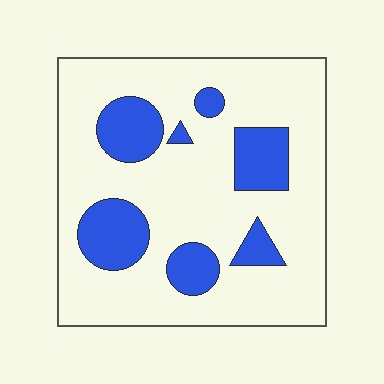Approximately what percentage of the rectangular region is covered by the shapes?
Approximately 20%.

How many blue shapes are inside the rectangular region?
7.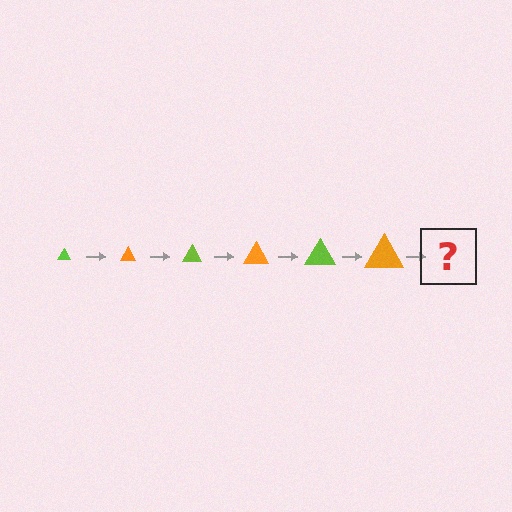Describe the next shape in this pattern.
It should be a lime triangle, larger than the previous one.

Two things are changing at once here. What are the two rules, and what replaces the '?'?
The two rules are that the triangle grows larger each step and the color cycles through lime and orange. The '?' should be a lime triangle, larger than the previous one.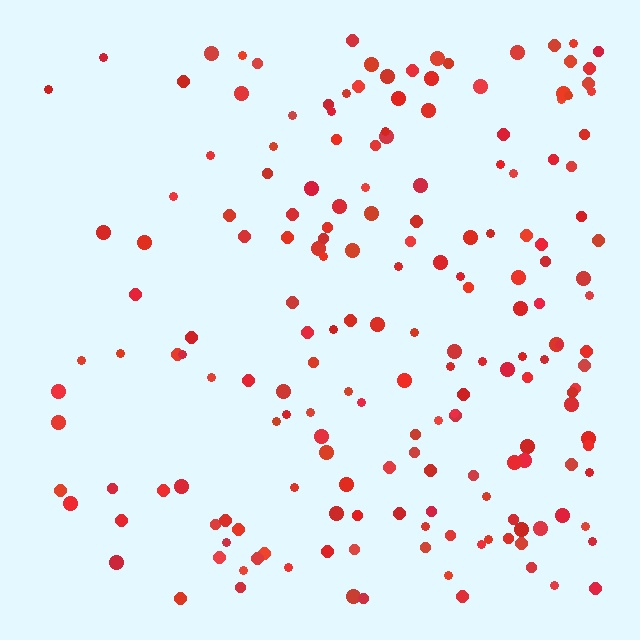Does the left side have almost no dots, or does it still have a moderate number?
Still a moderate number, just noticeably fewer than the right.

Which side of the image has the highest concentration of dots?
The right.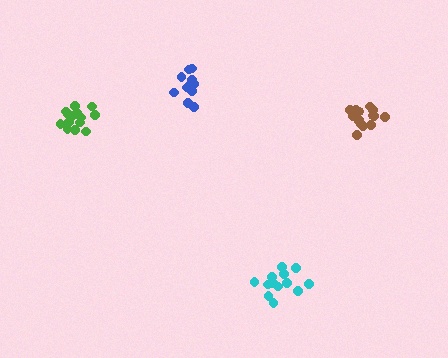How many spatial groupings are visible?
There are 4 spatial groupings.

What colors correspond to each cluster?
The clusters are colored: blue, brown, cyan, green.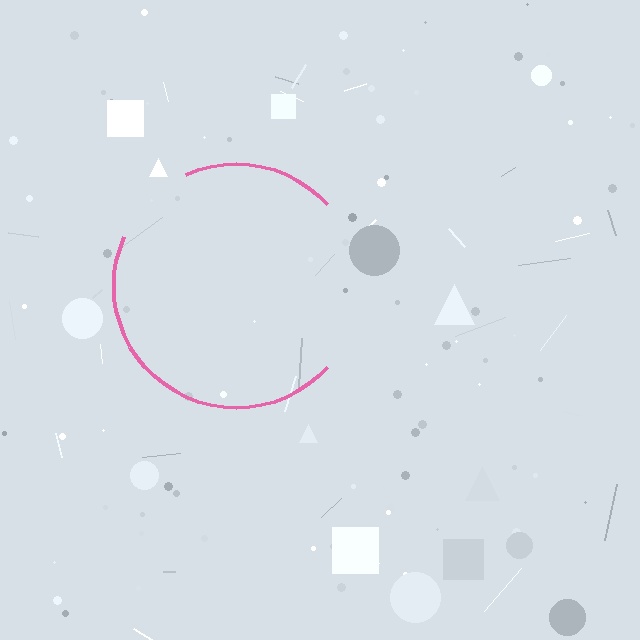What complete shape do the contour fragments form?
The contour fragments form a circle.